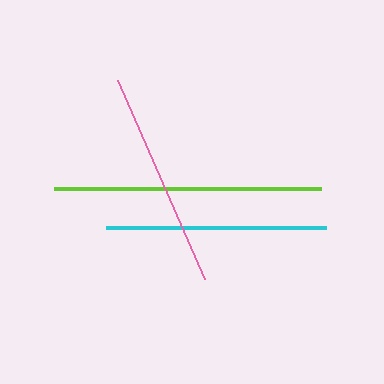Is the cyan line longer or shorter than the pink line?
The cyan line is longer than the pink line.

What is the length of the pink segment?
The pink segment is approximately 217 pixels long.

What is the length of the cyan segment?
The cyan segment is approximately 220 pixels long.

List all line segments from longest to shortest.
From longest to shortest: lime, cyan, pink.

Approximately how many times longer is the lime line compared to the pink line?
The lime line is approximately 1.2 times the length of the pink line.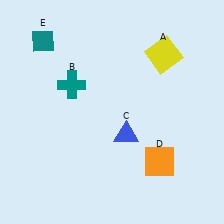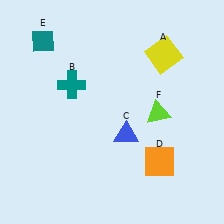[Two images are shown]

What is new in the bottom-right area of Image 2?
A lime triangle (F) was added in the bottom-right area of Image 2.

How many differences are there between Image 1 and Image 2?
There is 1 difference between the two images.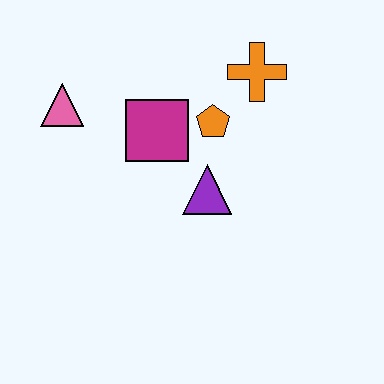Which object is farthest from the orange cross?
The pink triangle is farthest from the orange cross.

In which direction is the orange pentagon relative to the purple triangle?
The orange pentagon is above the purple triangle.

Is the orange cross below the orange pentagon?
No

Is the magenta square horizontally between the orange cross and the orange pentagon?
No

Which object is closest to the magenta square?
The orange pentagon is closest to the magenta square.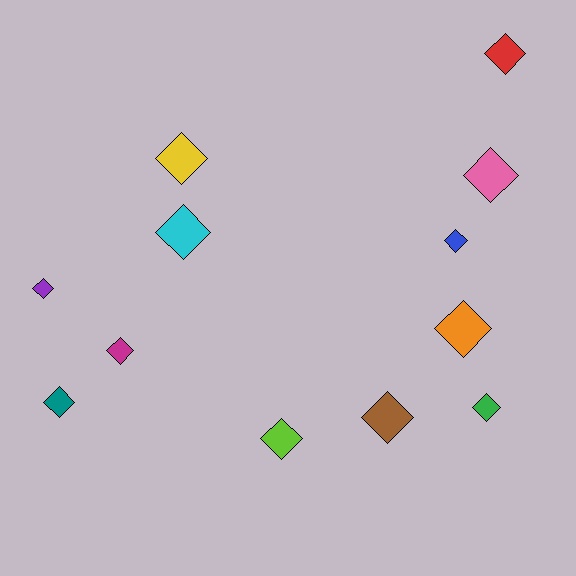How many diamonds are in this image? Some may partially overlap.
There are 12 diamonds.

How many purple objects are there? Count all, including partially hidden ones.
There is 1 purple object.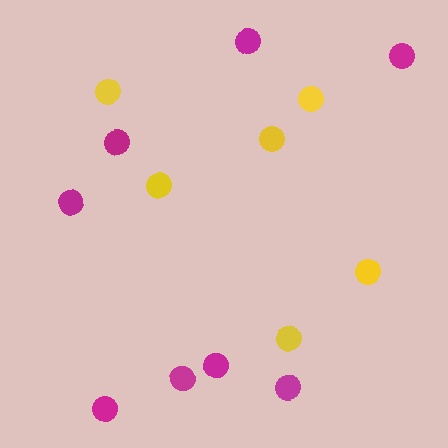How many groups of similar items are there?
There are 2 groups: one group of magenta circles (8) and one group of yellow circles (6).